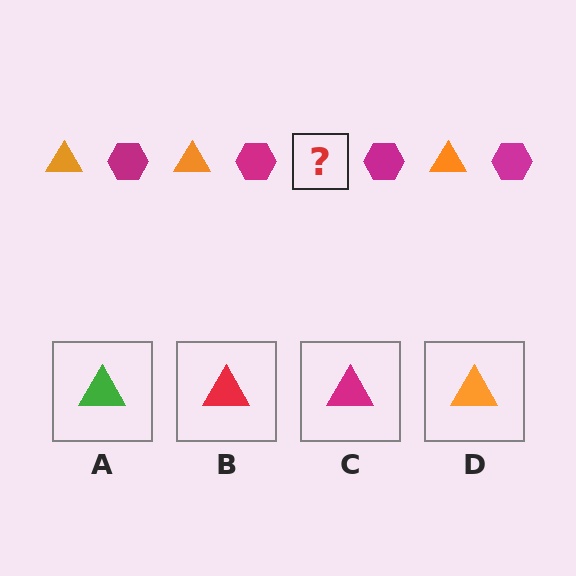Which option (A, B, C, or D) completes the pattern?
D.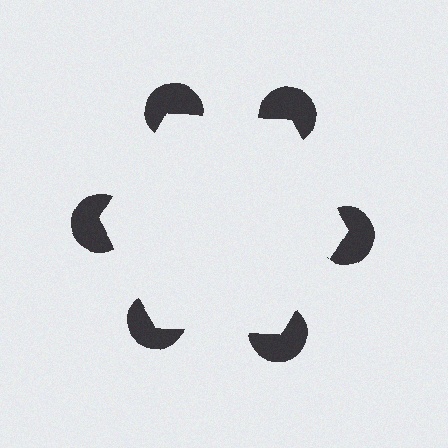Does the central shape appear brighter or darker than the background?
It typically appears slightly brighter than the background, even though no actual brightness change is drawn.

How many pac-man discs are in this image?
There are 6 — one at each vertex of the illusory hexagon.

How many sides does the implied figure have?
6 sides.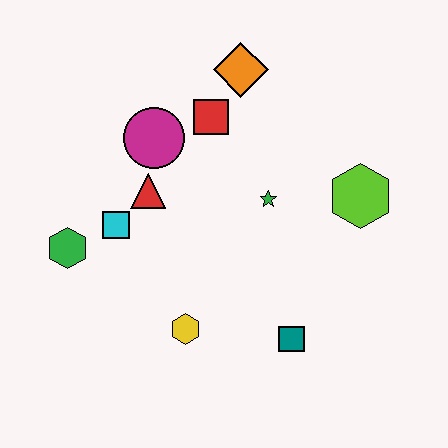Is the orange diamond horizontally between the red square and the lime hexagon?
Yes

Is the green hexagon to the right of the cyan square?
No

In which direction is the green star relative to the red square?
The green star is below the red square.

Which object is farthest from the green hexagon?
The lime hexagon is farthest from the green hexagon.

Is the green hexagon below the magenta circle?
Yes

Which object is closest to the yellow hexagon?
The teal square is closest to the yellow hexagon.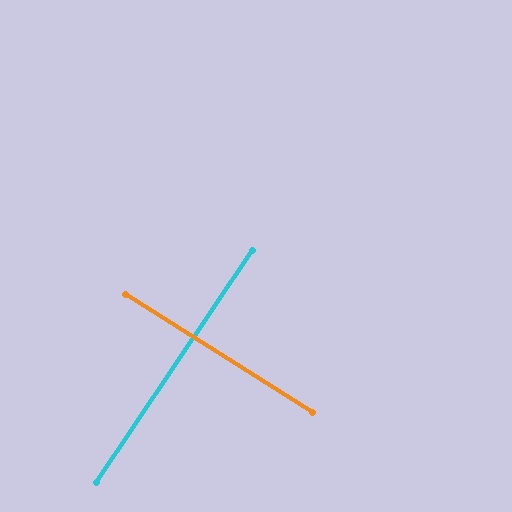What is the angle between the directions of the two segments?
Approximately 88 degrees.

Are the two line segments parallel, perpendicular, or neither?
Perpendicular — they meet at approximately 88°.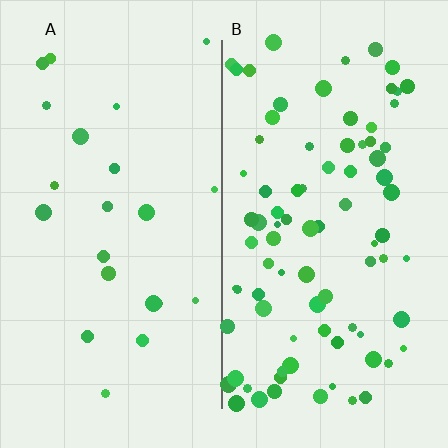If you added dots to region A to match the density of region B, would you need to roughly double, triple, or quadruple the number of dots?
Approximately quadruple.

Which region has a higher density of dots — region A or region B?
B (the right).